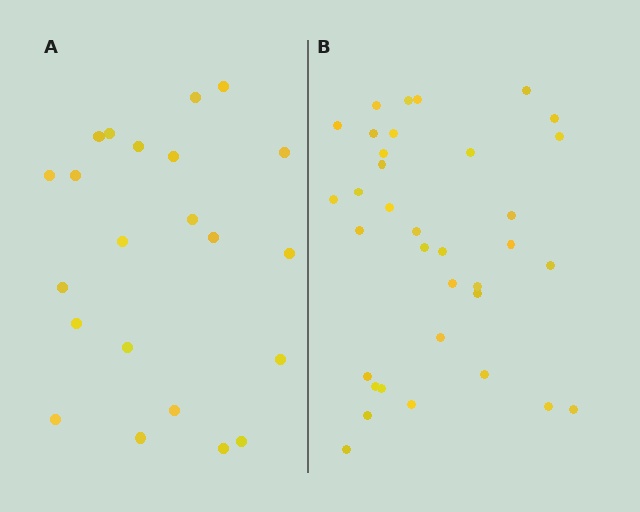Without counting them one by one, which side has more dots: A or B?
Region B (the right region) has more dots.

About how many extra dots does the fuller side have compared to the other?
Region B has approximately 15 more dots than region A.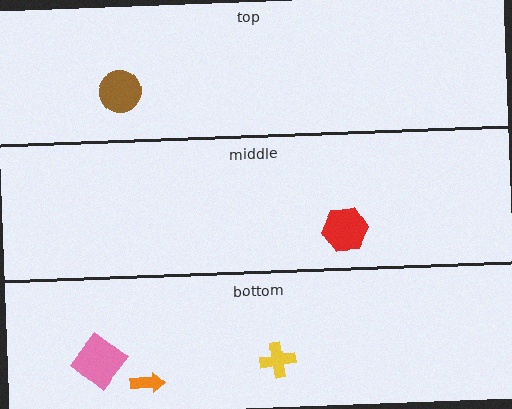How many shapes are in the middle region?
1.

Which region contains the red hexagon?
The middle region.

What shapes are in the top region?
The brown circle.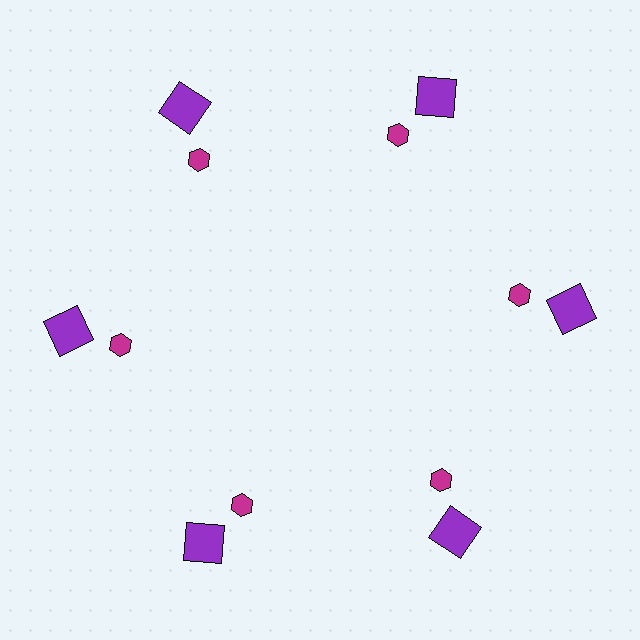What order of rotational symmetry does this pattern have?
This pattern has 6-fold rotational symmetry.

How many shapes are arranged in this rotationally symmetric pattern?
There are 12 shapes, arranged in 6 groups of 2.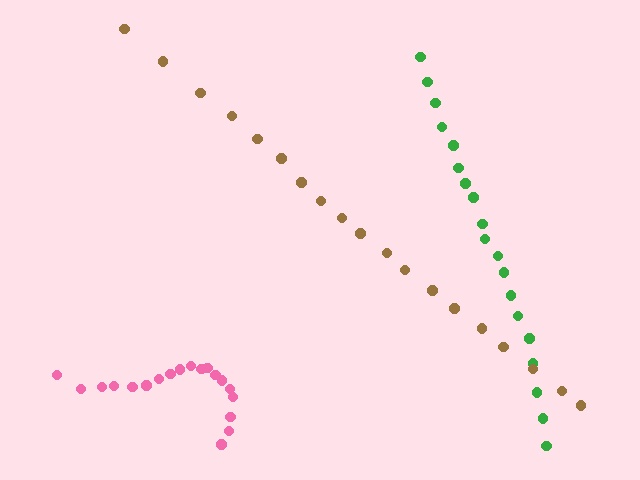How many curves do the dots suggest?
There are 3 distinct paths.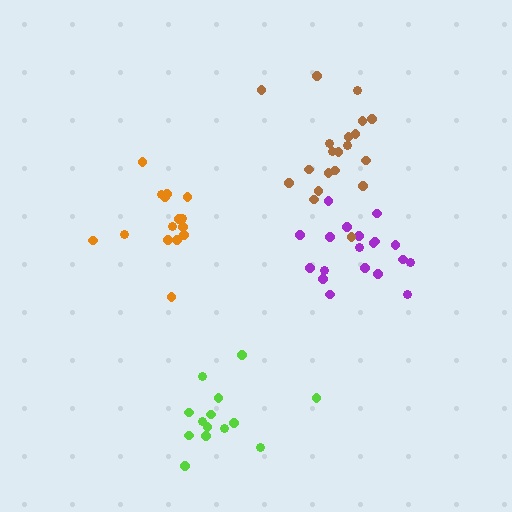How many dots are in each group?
Group 1: 19 dots, Group 2: 14 dots, Group 3: 20 dots, Group 4: 15 dots (68 total).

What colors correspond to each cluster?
The clusters are colored: purple, lime, brown, orange.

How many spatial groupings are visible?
There are 4 spatial groupings.